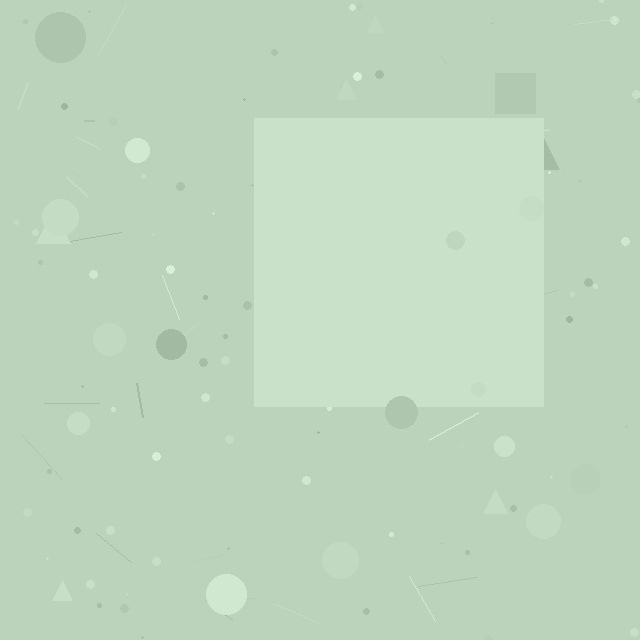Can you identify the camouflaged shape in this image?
The camouflaged shape is a square.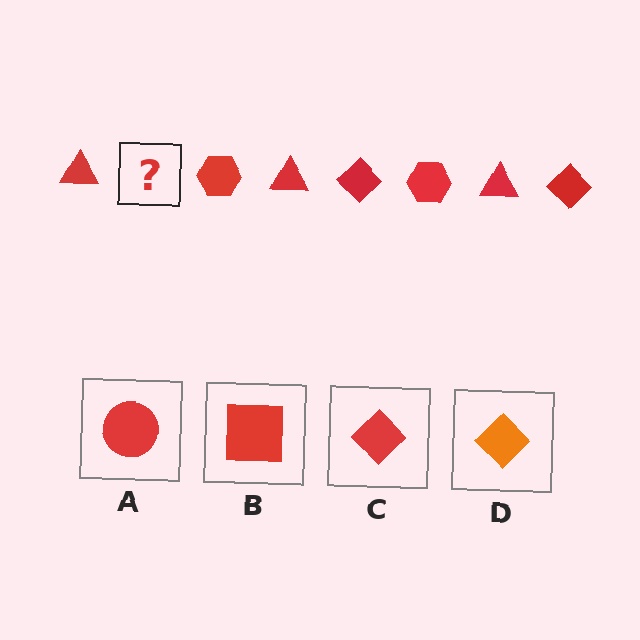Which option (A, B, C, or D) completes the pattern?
C.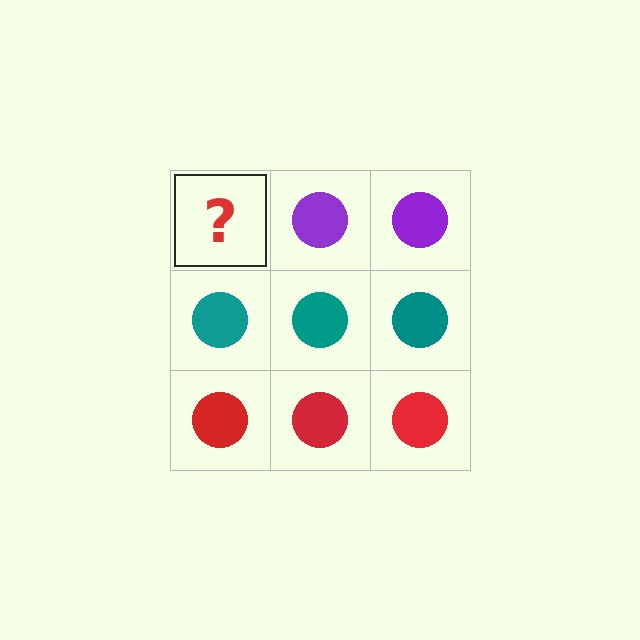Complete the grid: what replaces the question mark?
The question mark should be replaced with a purple circle.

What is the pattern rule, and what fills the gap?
The rule is that each row has a consistent color. The gap should be filled with a purple circle.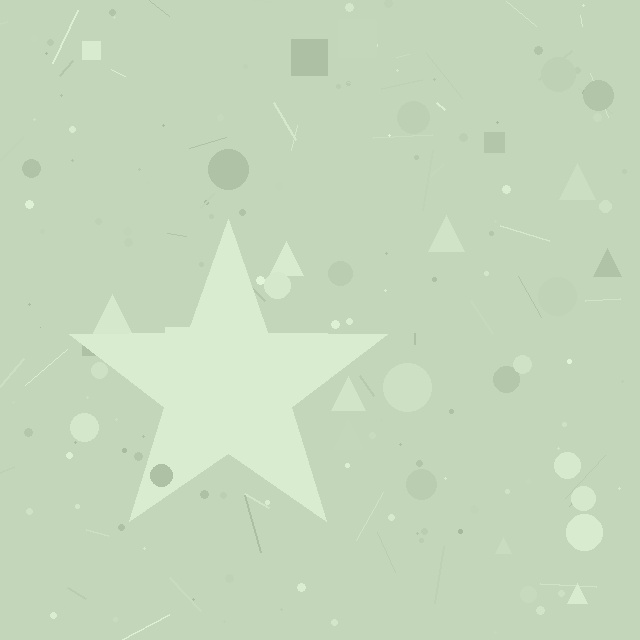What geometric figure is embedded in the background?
A star is embedded in the background.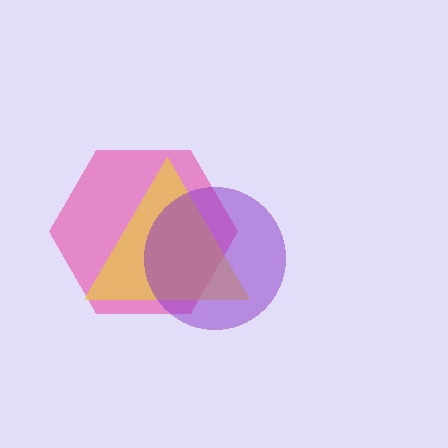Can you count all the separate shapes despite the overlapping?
Yes, there are 3 separate shapes.